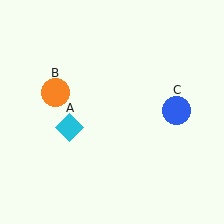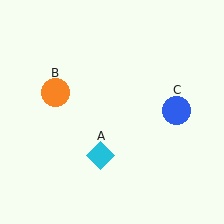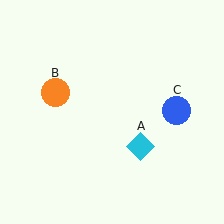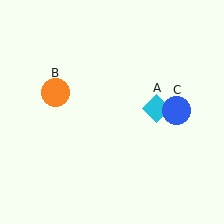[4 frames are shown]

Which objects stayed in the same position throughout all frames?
Orange circle (object B) and blue circle (object C) remained stationary.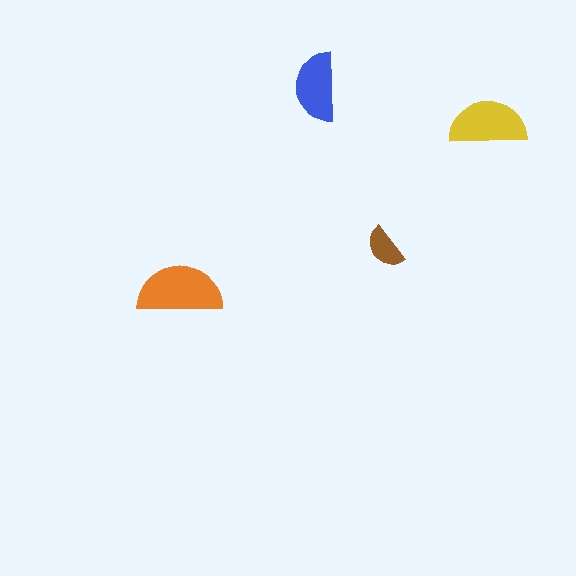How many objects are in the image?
There are 4 objects in the image.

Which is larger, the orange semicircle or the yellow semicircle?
The orange one.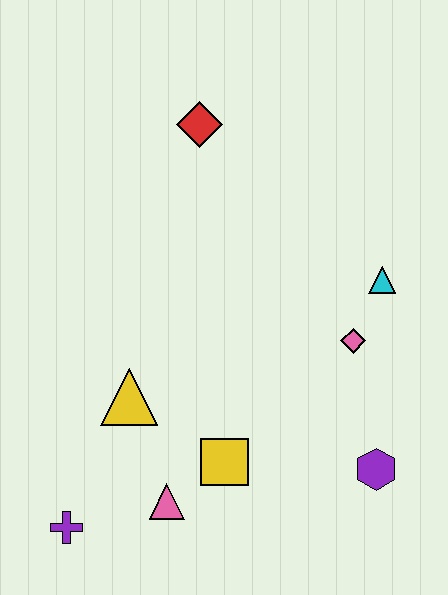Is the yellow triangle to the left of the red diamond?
Yes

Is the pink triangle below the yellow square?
Yes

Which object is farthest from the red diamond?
The purple cross is farthest from the red diamond.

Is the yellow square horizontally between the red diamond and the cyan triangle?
Yes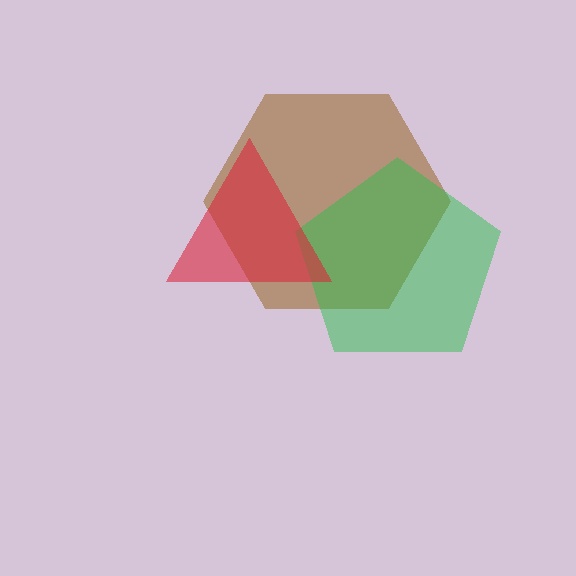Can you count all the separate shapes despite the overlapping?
Yes, there are 3 separate shapes.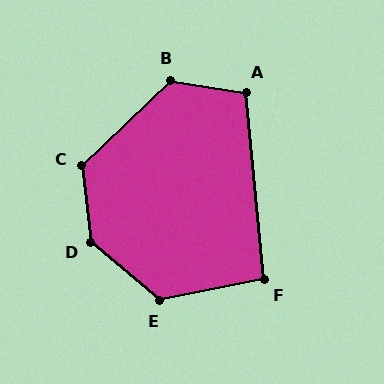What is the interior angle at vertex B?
Approximately 128 degrees (obtuse).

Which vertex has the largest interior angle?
D, at approximately 136 degrees.